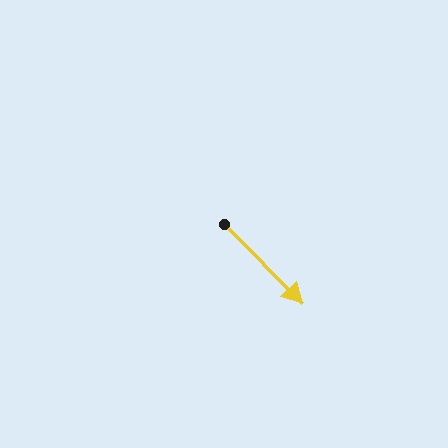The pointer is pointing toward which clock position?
Roughly 5 o'clock.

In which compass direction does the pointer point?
Southeast.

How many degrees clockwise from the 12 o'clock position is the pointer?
Approximately 135 degrees.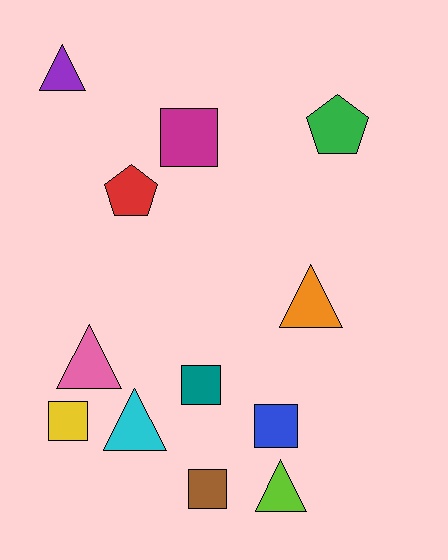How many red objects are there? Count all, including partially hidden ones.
There is 1 red object.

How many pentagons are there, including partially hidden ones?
There are 2 pentagons.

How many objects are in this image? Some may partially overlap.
There are 12 objects.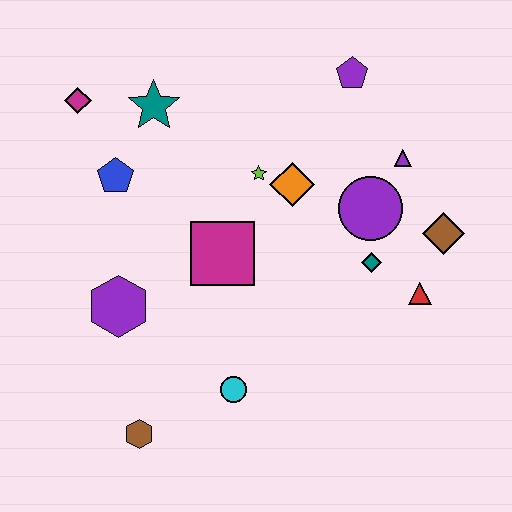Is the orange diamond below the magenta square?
No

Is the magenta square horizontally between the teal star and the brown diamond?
Yes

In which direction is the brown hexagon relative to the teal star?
The brown hexagon is below the teal star.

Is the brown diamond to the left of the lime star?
No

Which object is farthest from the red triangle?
The magenta diamond is farthest from the red triangle.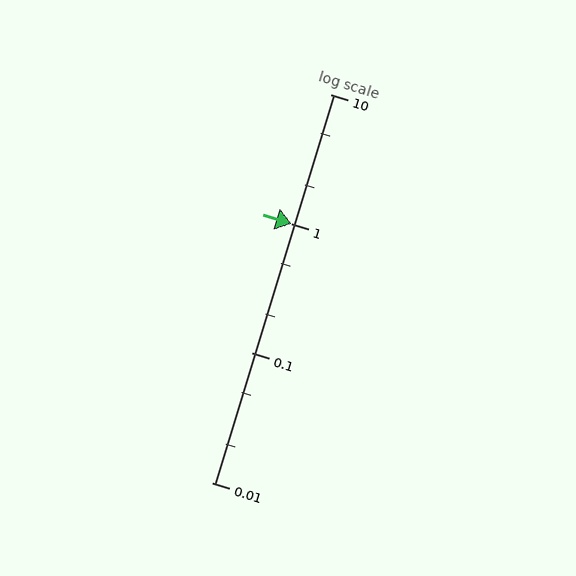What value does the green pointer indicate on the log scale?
The pointer indicates approximately 1.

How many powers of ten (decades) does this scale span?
The scale spans 3 decades, from 0.01 to 10.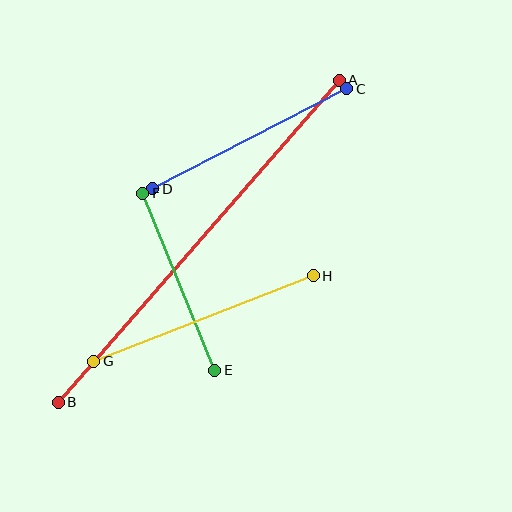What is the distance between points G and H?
The distance is approximately 235 pixels.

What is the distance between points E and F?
The distance is approximately 191 pixels.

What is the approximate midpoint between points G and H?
The midpoint is at approximately (204, 318) pixels.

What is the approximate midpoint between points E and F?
The midpoint is at approximately (179, 282) pixels.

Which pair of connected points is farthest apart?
Points A and B are farthest apart.